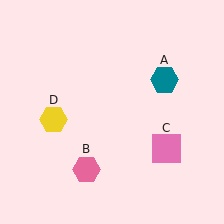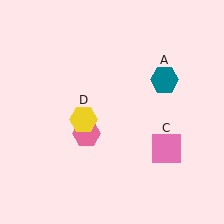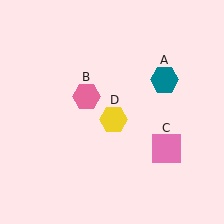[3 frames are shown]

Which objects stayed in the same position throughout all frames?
Teal hexagon (object A) and pink square (object C) remained stationary.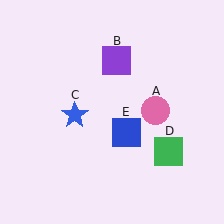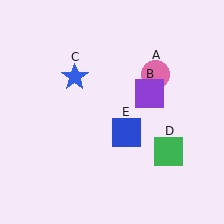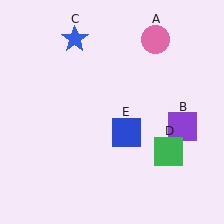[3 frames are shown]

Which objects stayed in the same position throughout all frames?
Green square (object D) and blue square (object E) remained stationary.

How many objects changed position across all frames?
3 objects changed position: pink circle (object A), purple square (object B), blue star (object C).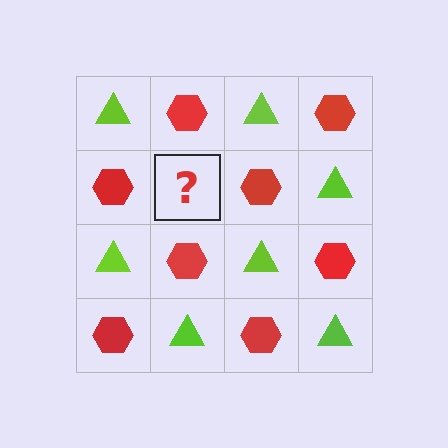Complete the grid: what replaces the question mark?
The question mark should be replaced with a lime triangle.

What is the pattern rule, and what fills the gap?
The rule is that it alternates lime triangle and red hexagon in a checkerboard pattern. The gap should be filled with a lime triangle.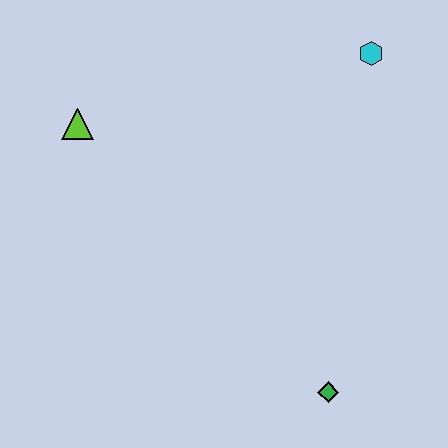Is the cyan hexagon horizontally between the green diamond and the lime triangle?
No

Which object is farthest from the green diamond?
The lime triangle is farthest from the green diamond.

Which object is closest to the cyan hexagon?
The lime triangle is closest to the cyan hexagon.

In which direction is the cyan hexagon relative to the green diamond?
The cyan hexagon is above the green diamond.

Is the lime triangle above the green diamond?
Yes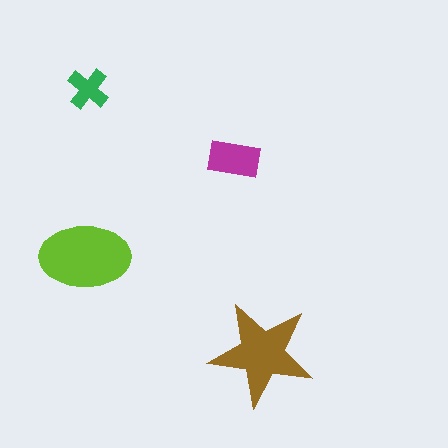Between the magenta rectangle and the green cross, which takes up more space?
The magenta rectangle.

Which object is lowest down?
The brown star is bottommost.